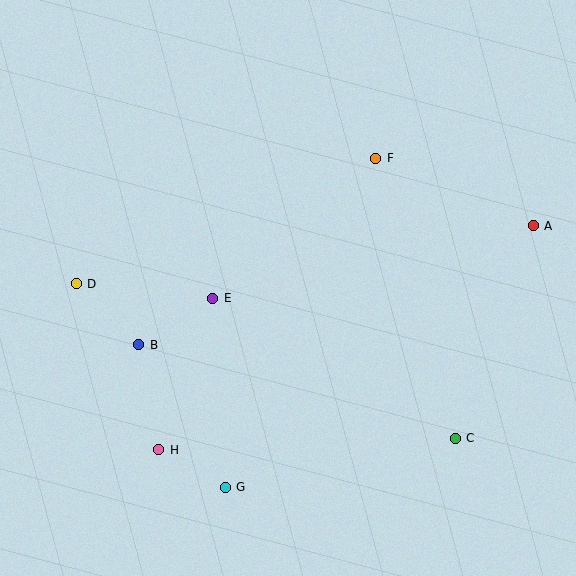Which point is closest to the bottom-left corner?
Point H is closest to the bottom-left corner.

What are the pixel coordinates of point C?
Point C is at (455, 438).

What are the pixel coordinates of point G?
Point G is at (225, 487).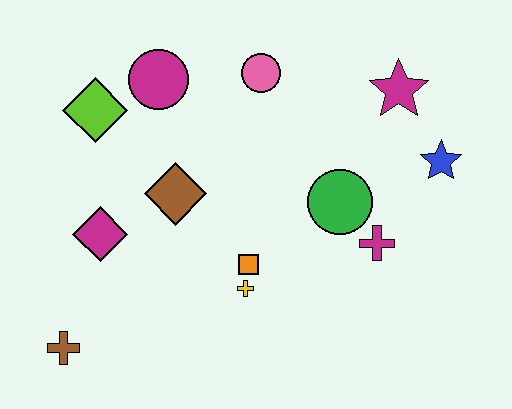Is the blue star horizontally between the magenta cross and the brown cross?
No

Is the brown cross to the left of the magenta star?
Yes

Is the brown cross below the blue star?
Yes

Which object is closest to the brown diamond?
The magenta diamond is closest to the brown diamond.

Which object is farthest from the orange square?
The magenta star is farthest from the orange square.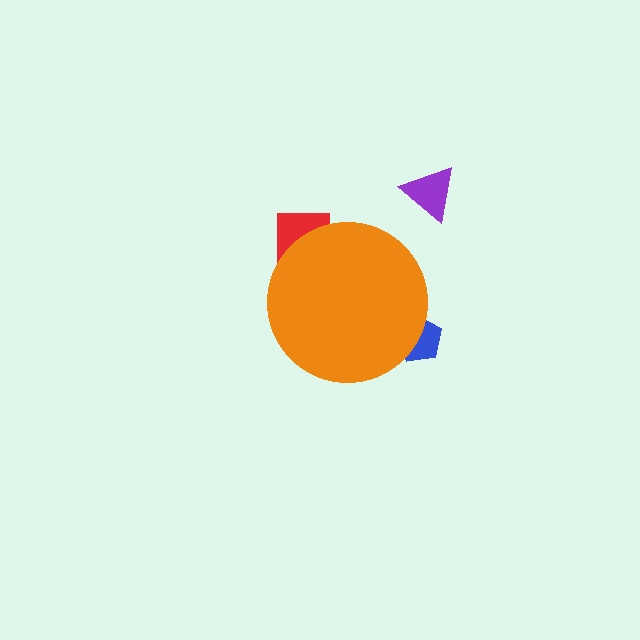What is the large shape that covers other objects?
An orange circle.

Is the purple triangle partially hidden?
No, the purple triangle is fully visible.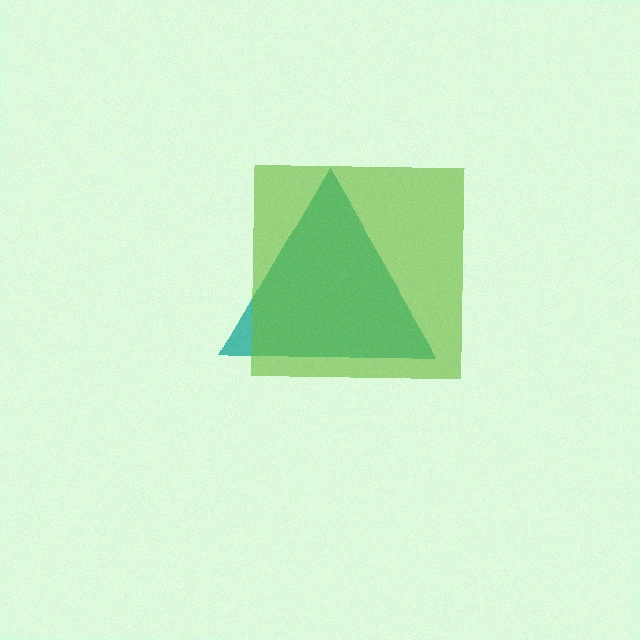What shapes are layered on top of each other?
The layered shapes are: a teal triangle, a lime square.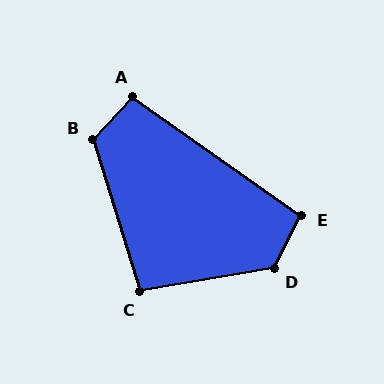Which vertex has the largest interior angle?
D, at approximately 127 degrees.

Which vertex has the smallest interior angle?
C, at approximately 97 degrees.